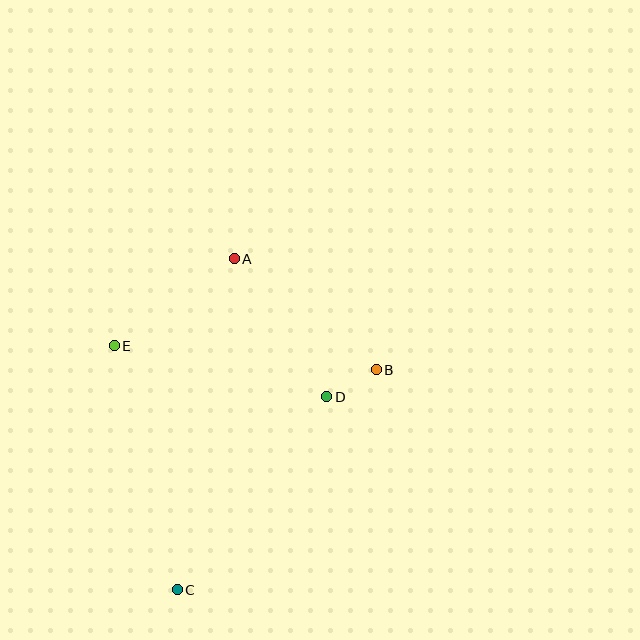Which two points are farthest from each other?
Points A and C are farthest from each other.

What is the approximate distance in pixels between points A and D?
The distance between A and D is approximately 166 pixels.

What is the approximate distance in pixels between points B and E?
The distance between B and E is approximately 263 pixels.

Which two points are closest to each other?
Points B and D are closest to each other.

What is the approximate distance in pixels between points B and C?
The distance between B and C is approximately 296 pixels.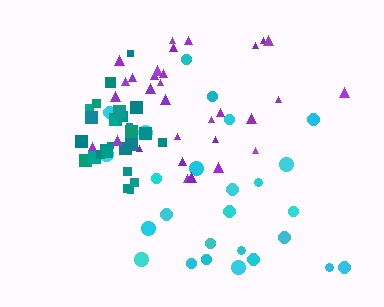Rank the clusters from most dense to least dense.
teal, purple, cyan.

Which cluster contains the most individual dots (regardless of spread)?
Purple (31).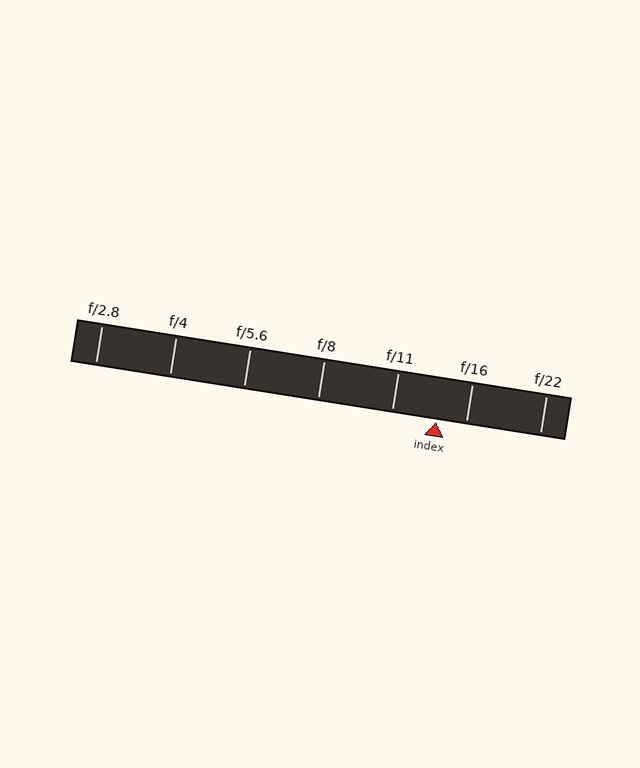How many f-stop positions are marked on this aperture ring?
There are 7 f-stop positions marked.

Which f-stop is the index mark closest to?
The index mark is closest to f/16.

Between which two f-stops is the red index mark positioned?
The index mark is between f/11 and f/16.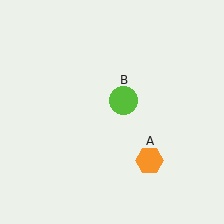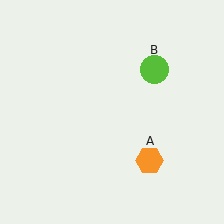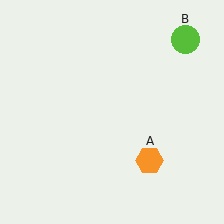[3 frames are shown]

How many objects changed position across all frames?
1 object changed position: lime circle (object B).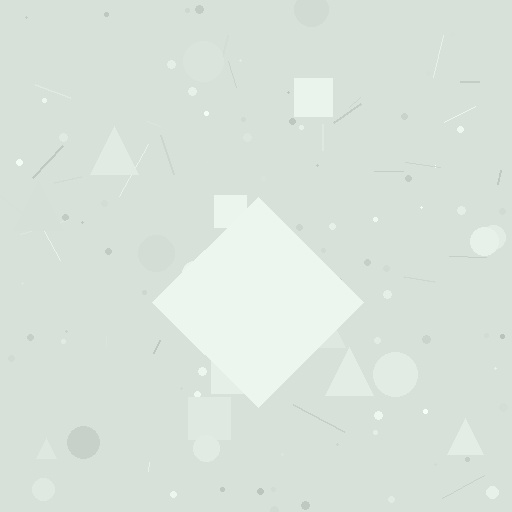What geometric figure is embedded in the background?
A diamond is embedded in the background.